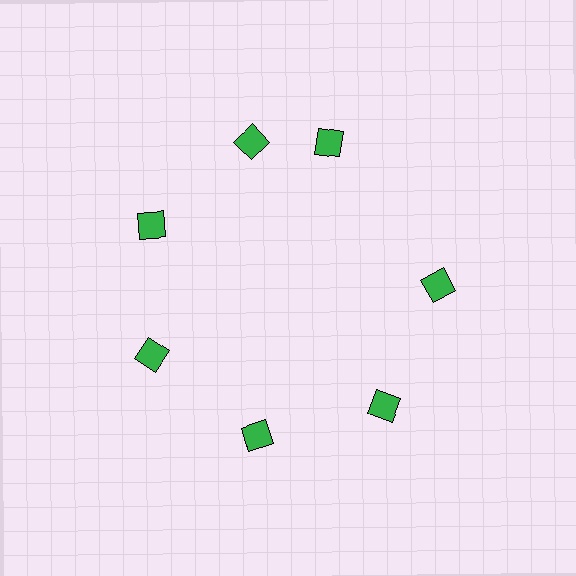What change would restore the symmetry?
The symmetry would be restored by rotating it back into even spacing with its neighbors so that all 7 diamonds sit at equal angles and equal distance from the center.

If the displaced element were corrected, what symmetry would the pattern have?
It would have 7-fold rotational symmetry — the pattern would map onto itself every 51 degrees.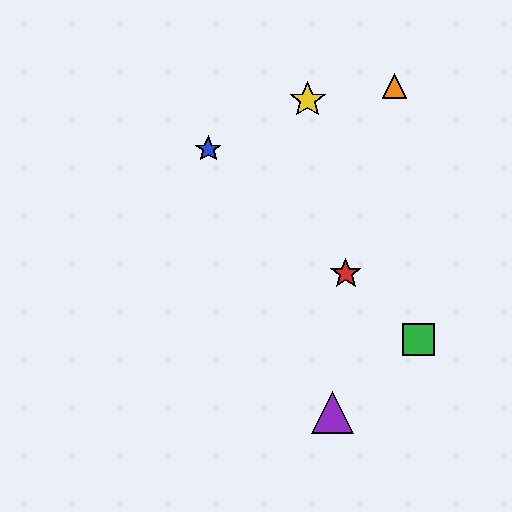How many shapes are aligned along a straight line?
3 shapes (the red star, the blue star, the green square) are aligned along a straight line.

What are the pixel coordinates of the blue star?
The blue star is at (208, 149).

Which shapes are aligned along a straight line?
The red star, the blue star, the green square are aligned along a straight line.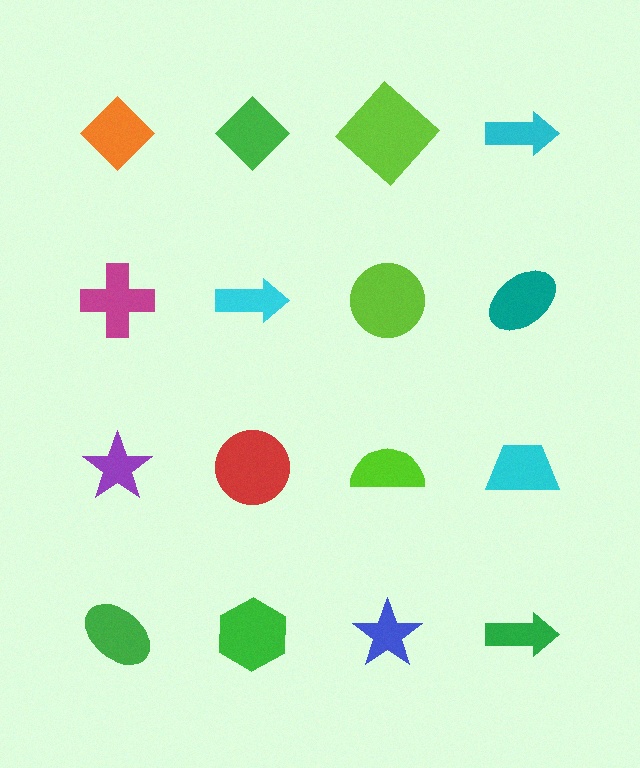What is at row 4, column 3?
A blue star.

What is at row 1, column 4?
A cyan arrow.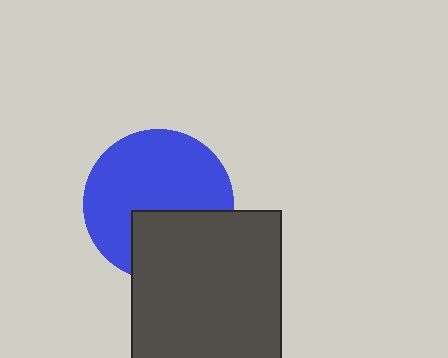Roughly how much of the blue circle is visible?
Most of it is visible (roughly 67%).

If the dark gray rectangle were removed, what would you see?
You would see the complete blue circle.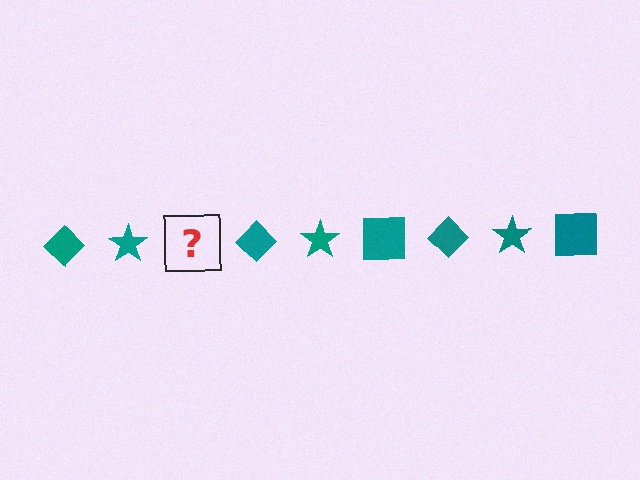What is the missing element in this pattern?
The missing element is a teal square.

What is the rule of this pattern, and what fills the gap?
The rule is that the pattern cycles through diamond, star, square shapes in teal. The gap should be filled with a teal square.